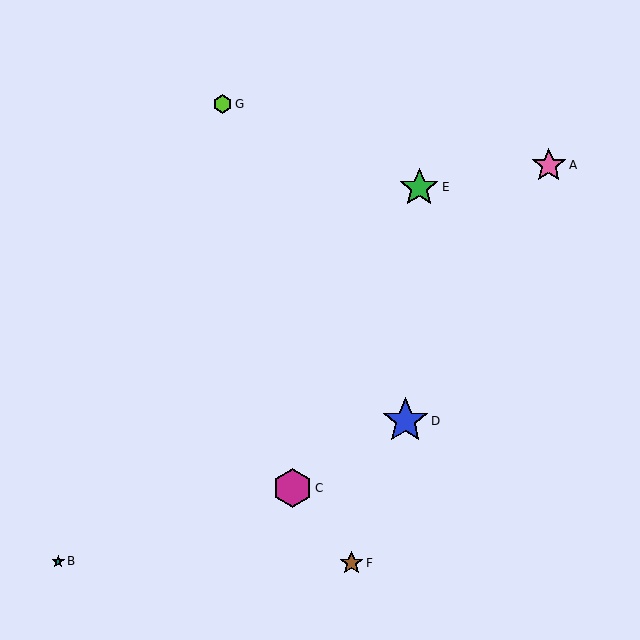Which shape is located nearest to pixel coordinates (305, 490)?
The magenta hexagon (labeled C) at (293, 488) is nearest to that location.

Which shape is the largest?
The blue star (labeled D) is the largest.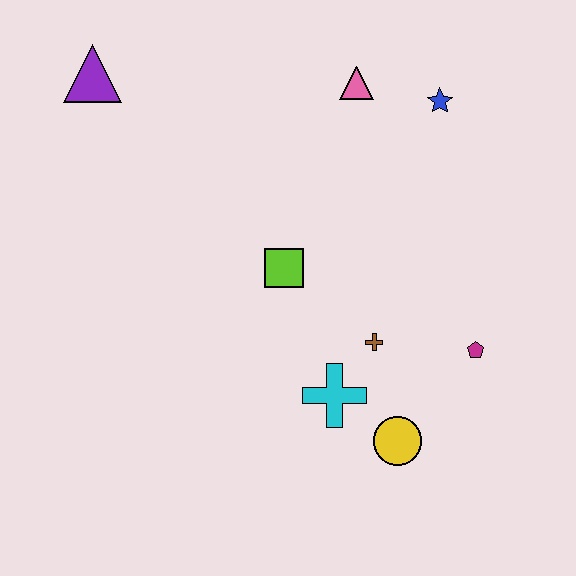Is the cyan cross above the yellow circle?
Yes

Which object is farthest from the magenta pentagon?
The purple triangle is farthest from the magenta pentagon.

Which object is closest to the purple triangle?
The pink triangle is closest to the purple triangle.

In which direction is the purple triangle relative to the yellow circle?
The purple triangle is above the yellow circle.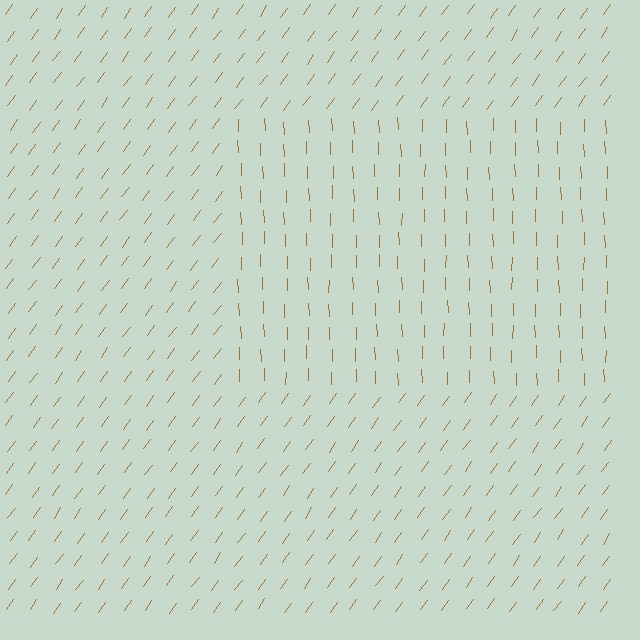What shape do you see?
I see a rectangle.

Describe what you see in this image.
The image is filled with small brown line segments. A rectangle region in the image has lines oriented differently from the surrounding lines, creating a visible texture boundary.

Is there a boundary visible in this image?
Yes, there is a texture boundary formed by a change in line orientation.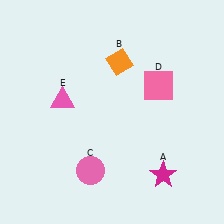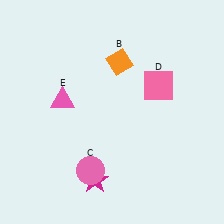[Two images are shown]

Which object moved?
The magenta star (A) moved left.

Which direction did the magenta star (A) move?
The magenta star (A) moved left.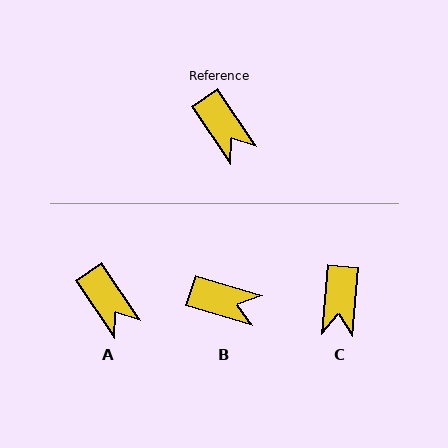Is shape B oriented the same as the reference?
No, it is off by about 39 degrees.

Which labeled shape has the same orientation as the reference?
A.